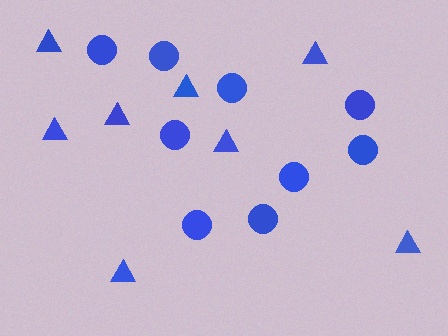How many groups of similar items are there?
There are 2 groups: one group of triangles (8) and one group of circles (9).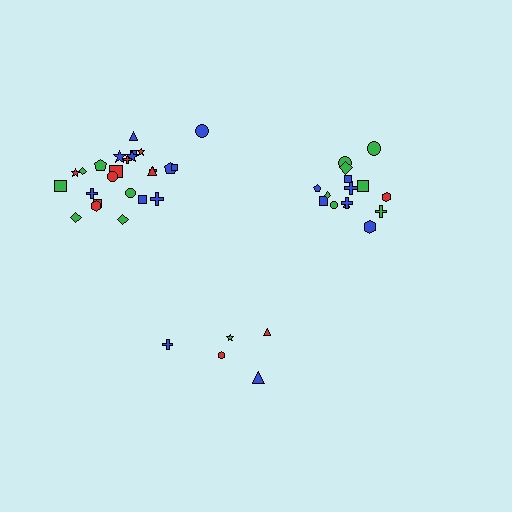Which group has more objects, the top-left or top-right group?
The top-left group.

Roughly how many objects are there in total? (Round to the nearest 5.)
Roughly 45 objects in total.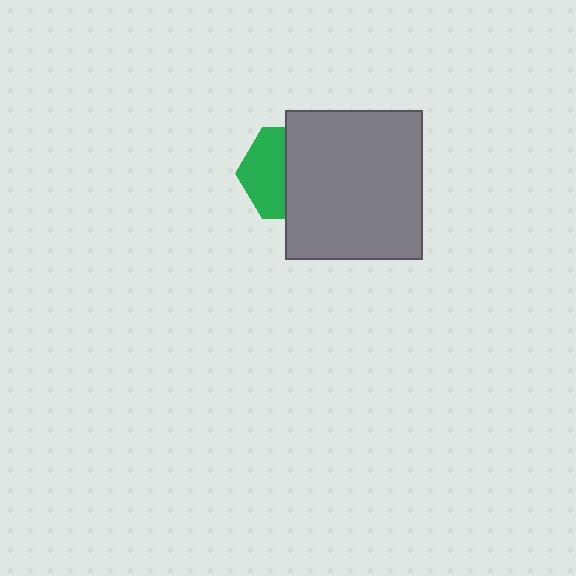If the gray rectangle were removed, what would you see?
You would see the complete green hexagon.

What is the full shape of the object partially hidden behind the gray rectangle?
The partially hidden object is a green hexagon.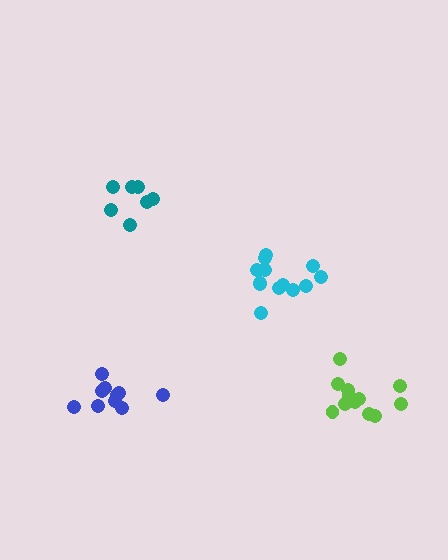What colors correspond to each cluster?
The clusters are colored: teal, blue, cyan, lime.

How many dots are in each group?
Group 1: 7 dots, Group 2: 11 dots, Group 3: 13 dots, Group 4: 12 dots (43 total).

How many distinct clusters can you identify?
There are 4 distinct clusters.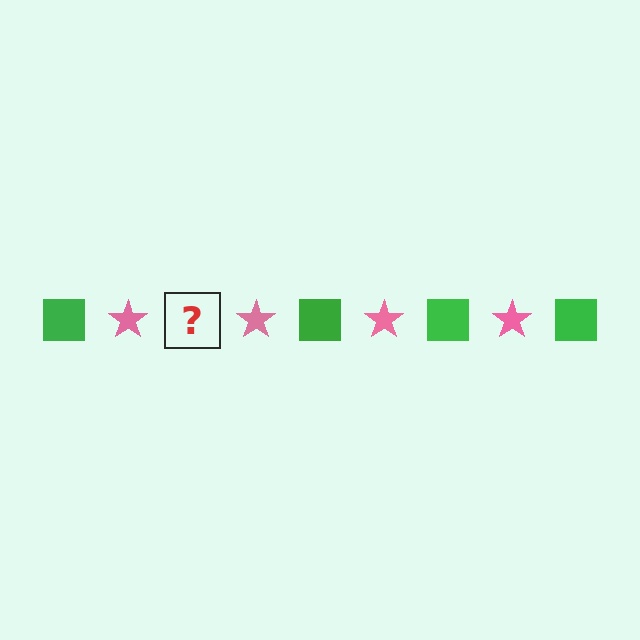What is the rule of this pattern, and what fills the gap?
The rule is that the pattern alternates between green square and pink star. The gap should be filled with a green square.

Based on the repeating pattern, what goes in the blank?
The blank should be a green square.